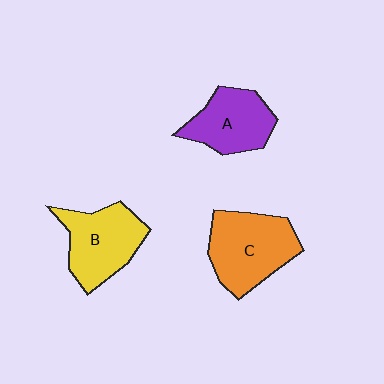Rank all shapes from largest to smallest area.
From largest to smallest: C (orange), B (yellow), A (purple).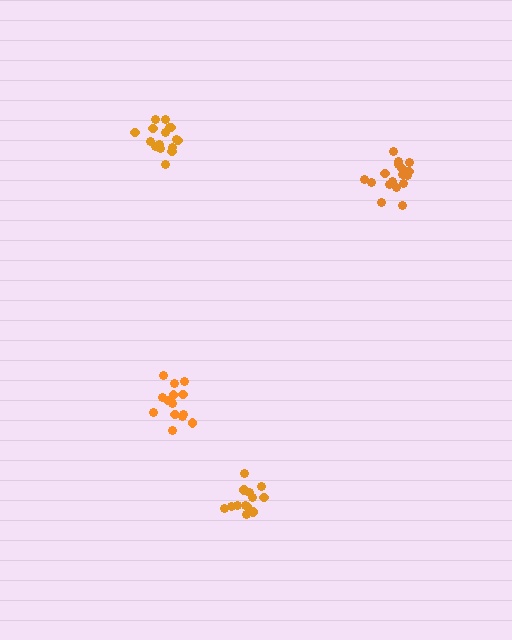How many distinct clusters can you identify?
There are 4 distinct clusters.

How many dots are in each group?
Group 1: 17 dots, Group 2: 14 dots, Group 3: 16 dots, Group 4: 14 dots (61 total).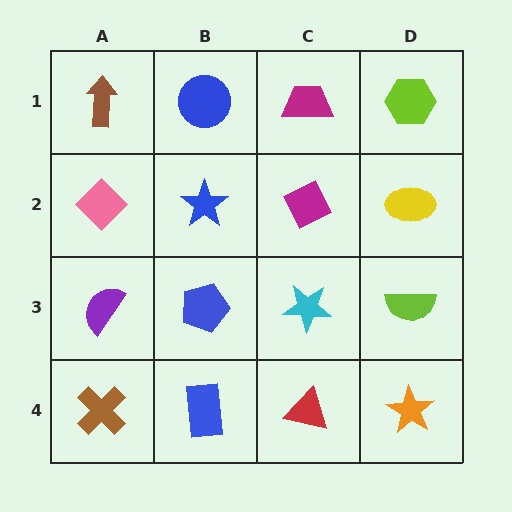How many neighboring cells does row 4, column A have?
2.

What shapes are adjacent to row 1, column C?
A magenta diamond (row 2, column C), a blue circle (row 1, column B), a lime hexagon (row 1, column D).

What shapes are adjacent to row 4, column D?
A lime semicircle (row 3, column D), a red triangle (row 4, column C).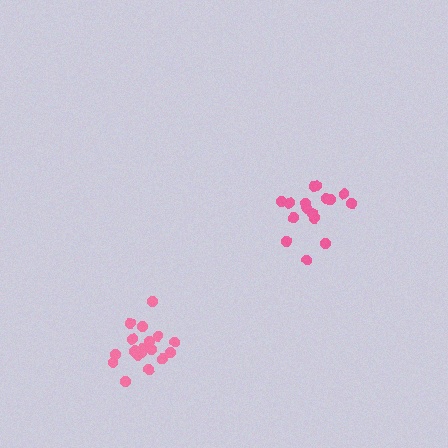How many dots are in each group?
Group 1: 17 dots, Group 2: 18 dots (35 total).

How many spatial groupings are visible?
There are 2 spatial groupings.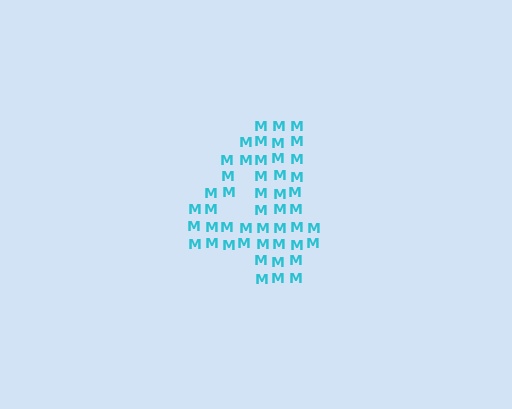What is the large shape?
The large shape is the digit 4.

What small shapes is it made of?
It is made of small letter M's.